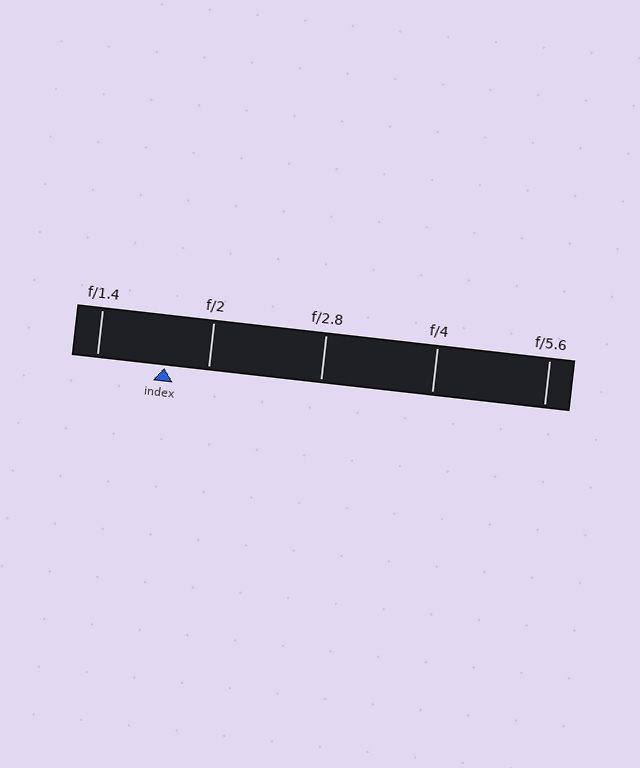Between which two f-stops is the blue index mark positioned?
The index mark is between f/1.4 and f/2.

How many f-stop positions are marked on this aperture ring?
There are 5 f-stop positions marked.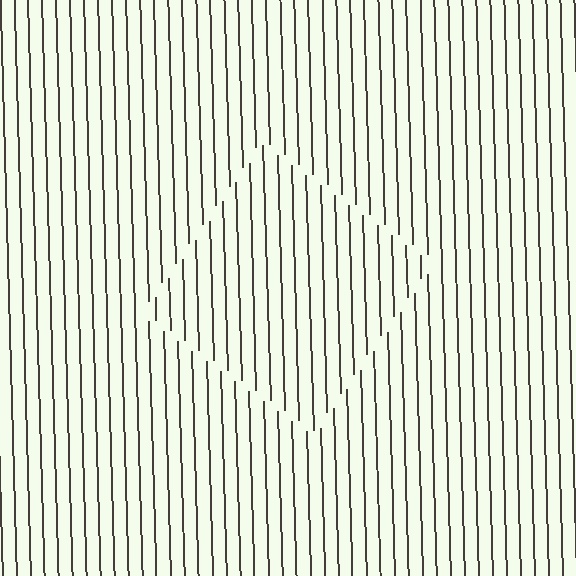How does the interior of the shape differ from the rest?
The interior of the shape contains the same grating, shifted by half a period — the contour is defined by the phase discontinuity where line-ends from the inner and outer gratings abut.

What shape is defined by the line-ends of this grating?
An illusory square. The interior of the shape contains the same grating, shifted by half a period — the contour is defined by the phase discontinuity where line-ends from the inner and outer gratings abut.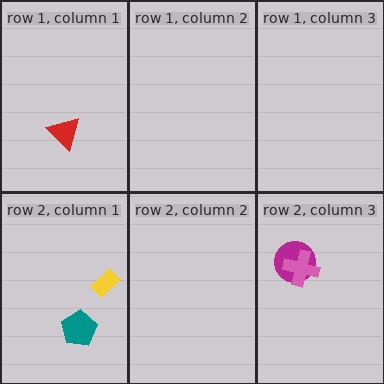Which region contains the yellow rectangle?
The row 2, column 1 region.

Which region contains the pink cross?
The row 2, column 3 region.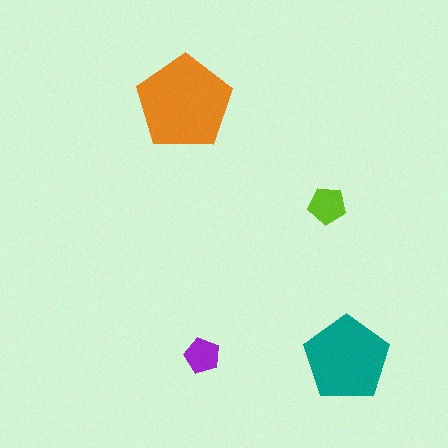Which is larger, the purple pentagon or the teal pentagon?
The teal one.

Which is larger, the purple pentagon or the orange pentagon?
The orange one.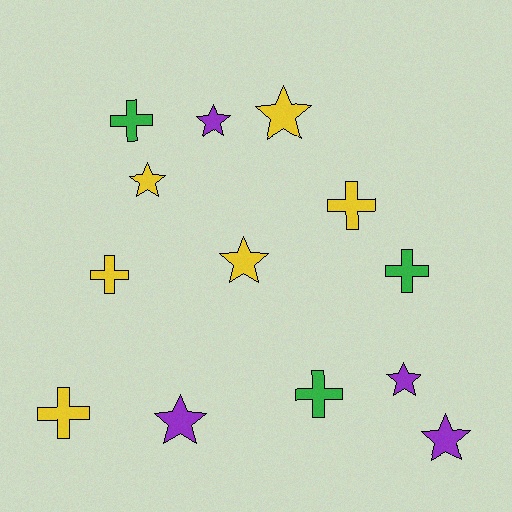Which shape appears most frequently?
Star, with 7 objects.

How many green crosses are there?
There are 3 green crosses.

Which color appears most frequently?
Yellow, with 6 objects.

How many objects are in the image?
There are 13 objects.